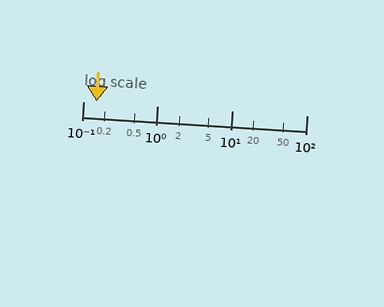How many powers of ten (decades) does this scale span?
The scale spans 3 decades, from 0.1 to 100.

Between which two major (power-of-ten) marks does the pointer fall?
The pointer is between 0.1 and 1.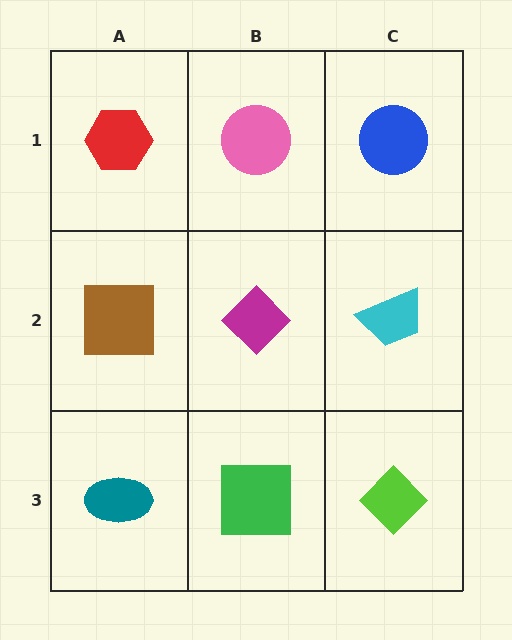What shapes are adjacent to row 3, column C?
A cyan trapezoid (row 2, column C), a green square (row 3, column B).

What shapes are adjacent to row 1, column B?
A magenta diamond (row 2, column B), a red hexagon (row 1, column A), a blue circle (row 1, column C).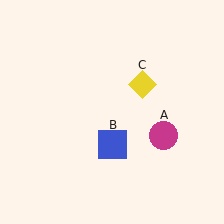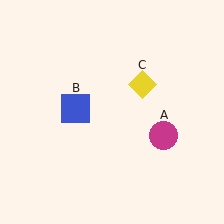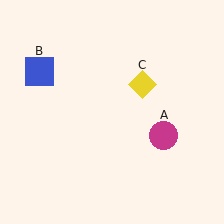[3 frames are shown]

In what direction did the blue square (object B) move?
The blue square (object B) moved up and to the left.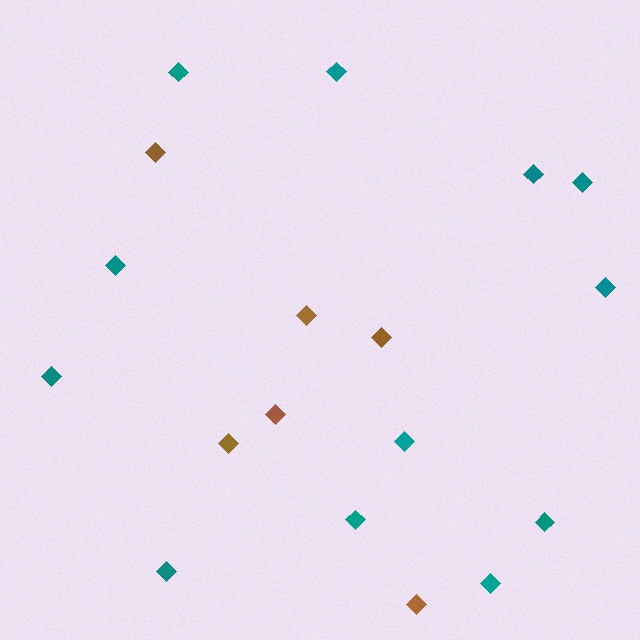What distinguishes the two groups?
There are 2 groups: one group of teal diamonds (12) and one group of brown diamonds (6).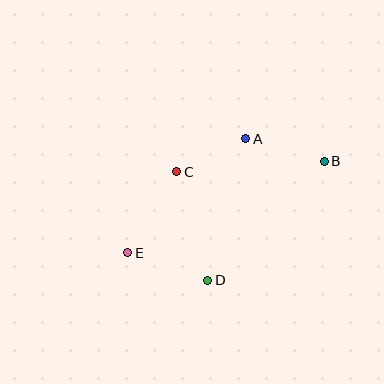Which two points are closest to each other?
Points A and C are closest to each other.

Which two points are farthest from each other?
Points B and E are farthest from each other.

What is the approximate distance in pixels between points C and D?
The distance between C and D is approximately 113 pixels.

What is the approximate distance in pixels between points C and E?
The distance between C and E is approximately 95 pixels.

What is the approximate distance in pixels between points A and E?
The distance between A and E is approximately 164 pixels.